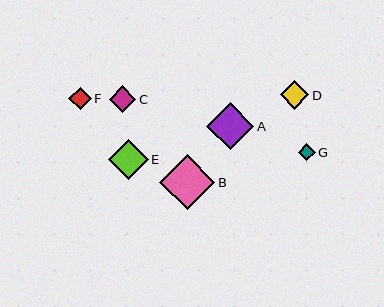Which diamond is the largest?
Diamond B is the largest with a size of approximately 55 pixels.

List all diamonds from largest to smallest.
From largest to smallest: B, A, E, D, C, F, G.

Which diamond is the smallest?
Diamond G is the smallest with a size of approximately 17 pixels.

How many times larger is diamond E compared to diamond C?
Diamond E is approximately 1.5 times the size of diamond C.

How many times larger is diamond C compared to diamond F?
Diamond C is approximately 1.2 times the size of diamond F.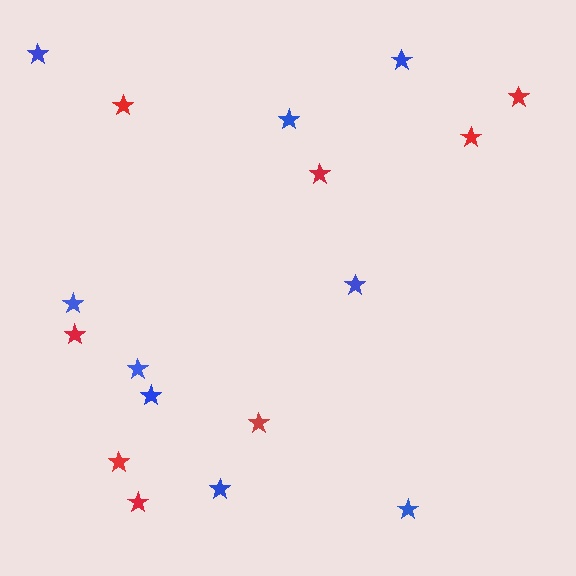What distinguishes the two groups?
There are 2 groups: one group of red stars (8) and one group of blue stars (9).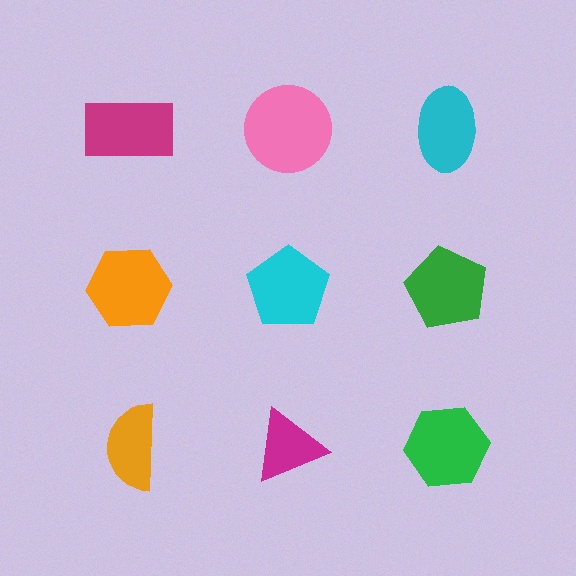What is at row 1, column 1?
A magenta rectangle.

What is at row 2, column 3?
A green pentagon.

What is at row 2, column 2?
A cyan pentagon.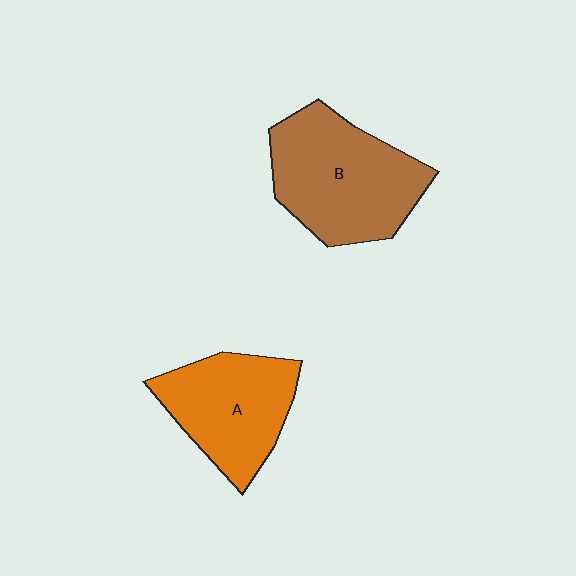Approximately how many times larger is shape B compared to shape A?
Approximately 1.2 times.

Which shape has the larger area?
Shape B (brown).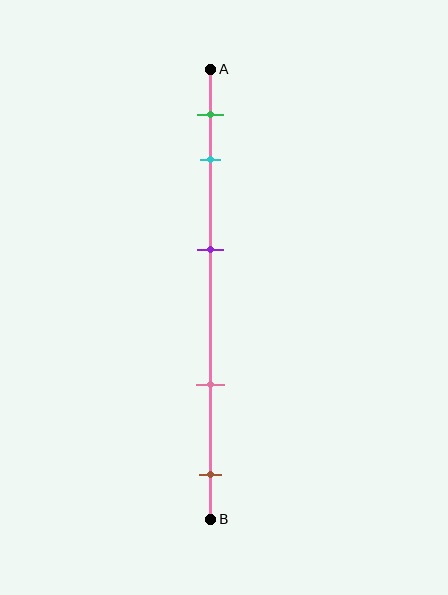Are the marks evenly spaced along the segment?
No, the marks are not evenly spaced.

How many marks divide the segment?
There are 5 marks dividing the segment.